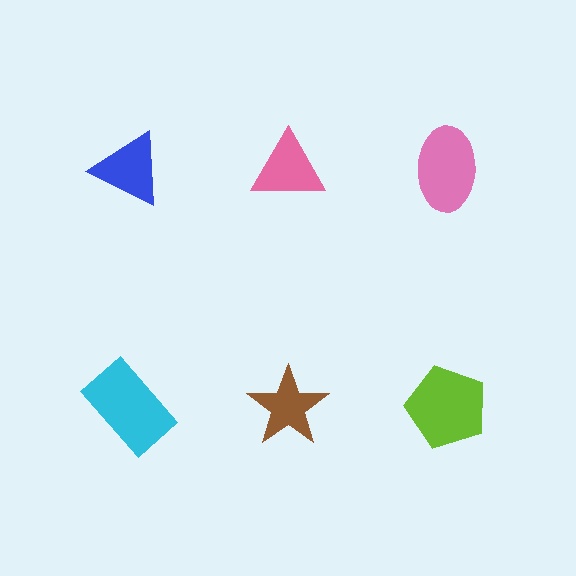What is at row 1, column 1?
A blue triangle.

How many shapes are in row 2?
3 shapes.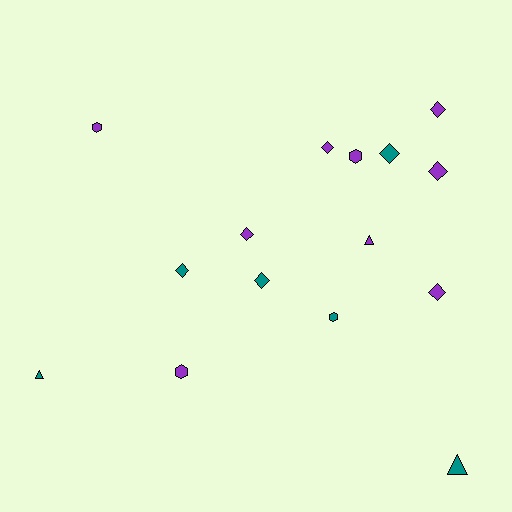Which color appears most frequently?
Purple, with 9 objects.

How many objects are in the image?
There are 15 objects.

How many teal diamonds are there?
There are 3 teal diamonds.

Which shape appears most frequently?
Diamond, with 8 objects.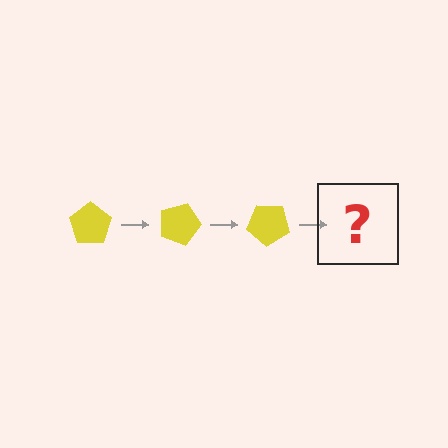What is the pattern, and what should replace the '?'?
The pattern is that the pentagon rotates 20 degrees each step. The '?' should be a yellow pentagon rotated 60 degrees.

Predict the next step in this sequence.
The next step is a yellow pentagon rotated 60 degrees.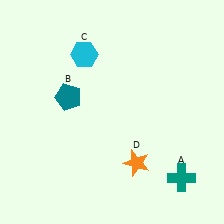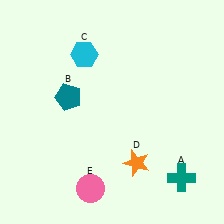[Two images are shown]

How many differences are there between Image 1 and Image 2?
There is 1 difference between the two images.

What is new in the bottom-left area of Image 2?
A pink circle (E) was added in the bottom-left area of Image 2.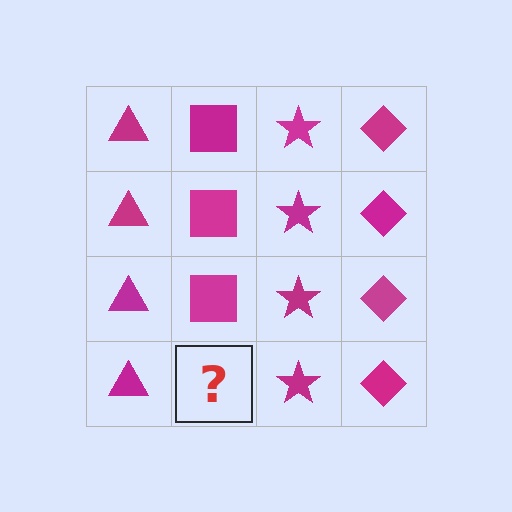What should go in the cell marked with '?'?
The missing cell should contain a magenta square.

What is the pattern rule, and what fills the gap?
The rule is that each column has a consistent shape. The gap should be filled with a magenta square.